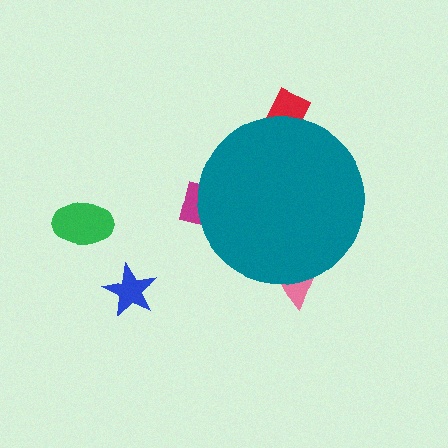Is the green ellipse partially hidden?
No, the green ellipse is fully visible.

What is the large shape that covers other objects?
A teal circle.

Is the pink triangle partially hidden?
Yes, the pink triangle is partially hidden behind the teal circle.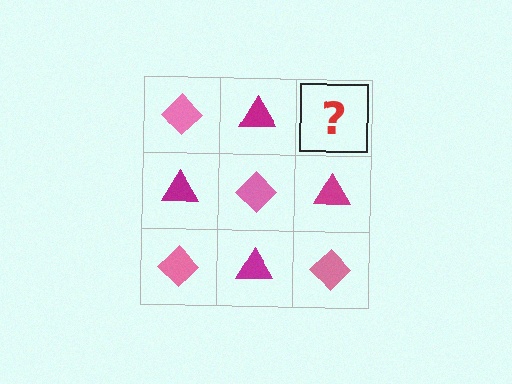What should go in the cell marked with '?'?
The missing cell should contain a pink diamond.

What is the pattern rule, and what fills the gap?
The rule is that it alternates pink diamond and magenta triangle in a checkerboard pattern. The gap should be filled with a pink diamond.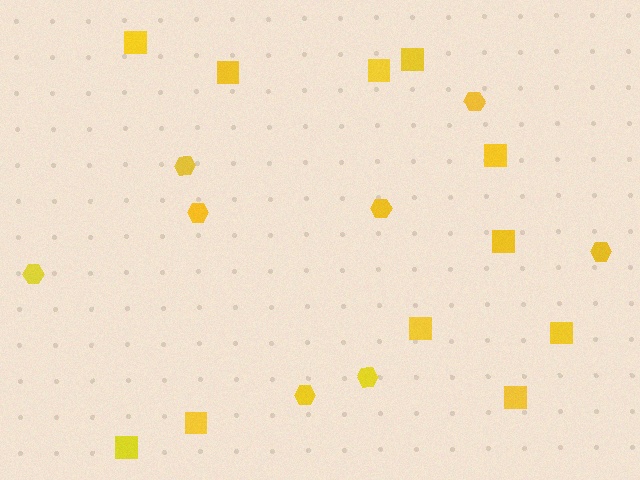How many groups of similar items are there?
There are 2 groups: one group of squares (11) and one group of hexagons (8).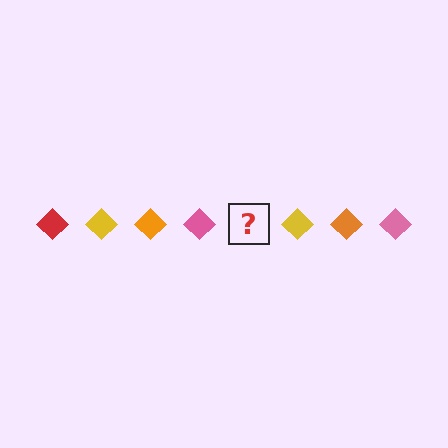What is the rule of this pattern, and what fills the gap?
The rule is that the pattern cycles through red, yellow, orange, pink diamonds. The gap should be filled with a red diamond.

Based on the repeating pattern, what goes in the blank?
The blank should be a red diamond.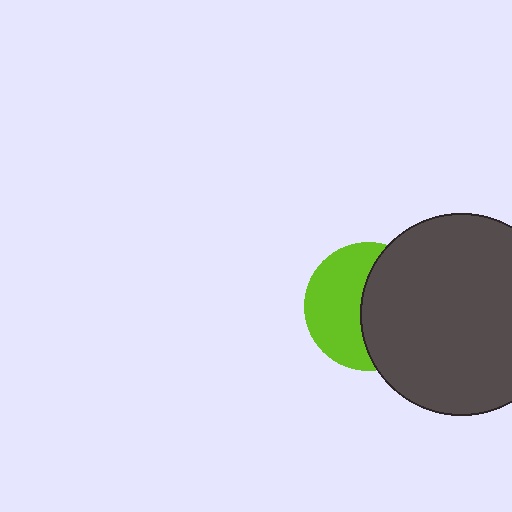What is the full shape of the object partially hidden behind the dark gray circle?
The partially hidden object is a lime circle.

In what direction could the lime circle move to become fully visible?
The lime circle could move left. That would shift it out from behind the dark gray circle entirely.